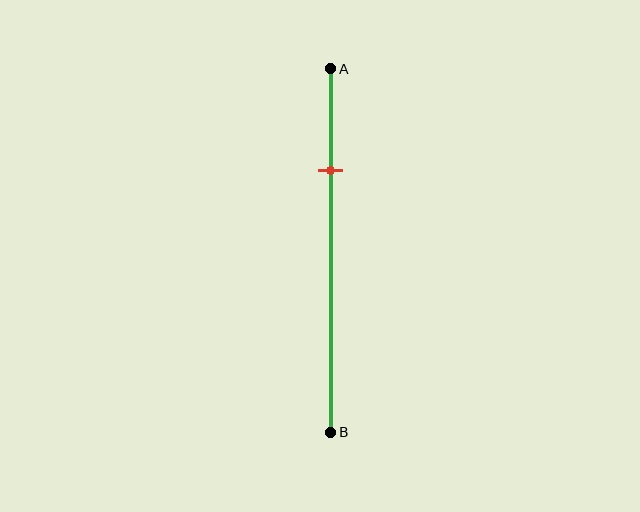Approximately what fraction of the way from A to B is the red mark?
The red mark is approximately 30% of the way from A to B.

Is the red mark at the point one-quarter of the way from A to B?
No, the mark is at about 30% from A, not at the 25% one-quarter point.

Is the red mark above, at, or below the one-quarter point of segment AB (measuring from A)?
The red mark is below the one-quarter point of segment AB.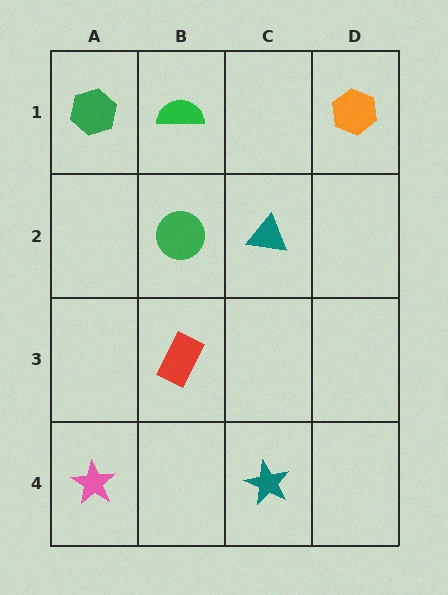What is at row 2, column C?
A teal triangle.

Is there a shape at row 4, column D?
No, that cell is empty.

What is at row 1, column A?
A green hexagon.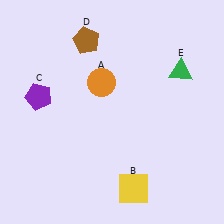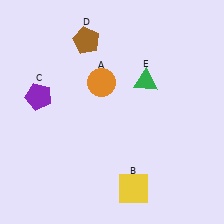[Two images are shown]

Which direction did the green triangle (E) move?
The green triangle (E) moved left.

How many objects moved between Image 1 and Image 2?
1 object moved between the two images.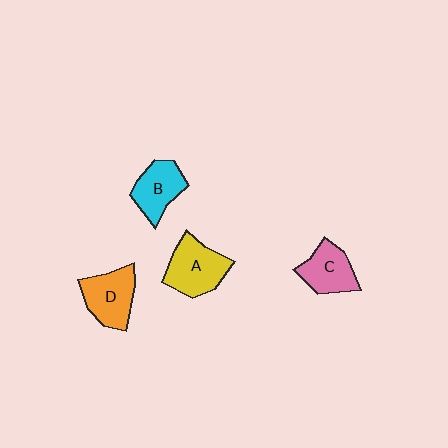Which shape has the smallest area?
Shape C (pink).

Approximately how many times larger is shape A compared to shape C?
Approximately 1.3 times.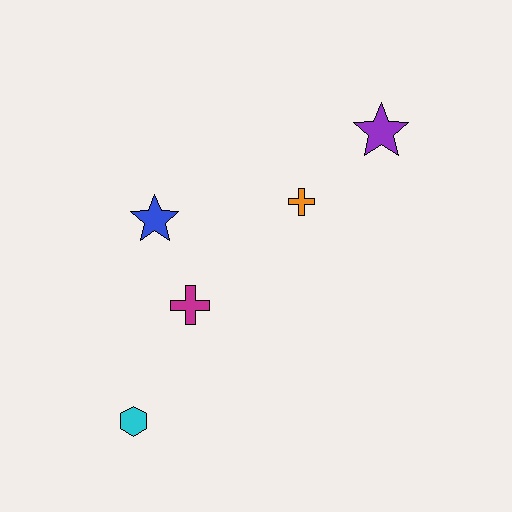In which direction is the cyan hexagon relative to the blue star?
The cyan hexagon is below the blue star.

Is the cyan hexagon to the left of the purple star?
Yes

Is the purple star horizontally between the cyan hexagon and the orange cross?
No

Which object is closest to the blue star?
The magenta cross is closest to the blue star.